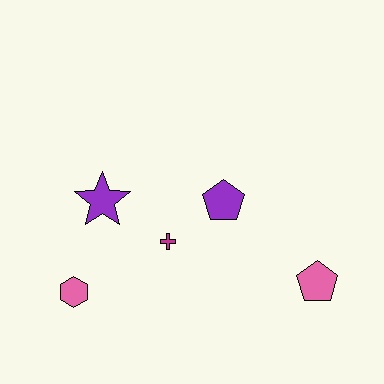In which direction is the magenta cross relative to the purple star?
The magenta cross is to the right of the purple star.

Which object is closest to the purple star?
The magenta cross is closest to the purple star.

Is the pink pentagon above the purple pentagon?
No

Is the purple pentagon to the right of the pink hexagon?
Yes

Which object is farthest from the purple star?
The pink pentagon is farthest from the purple star.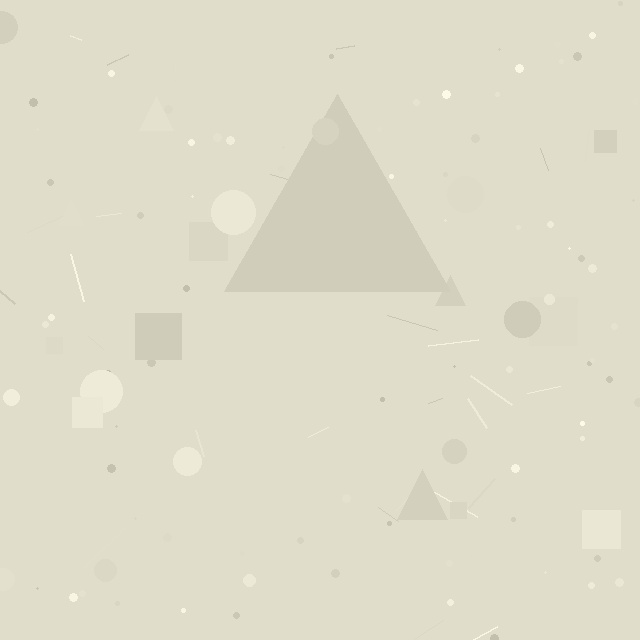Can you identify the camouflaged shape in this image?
The camouflaged shape is a triangle.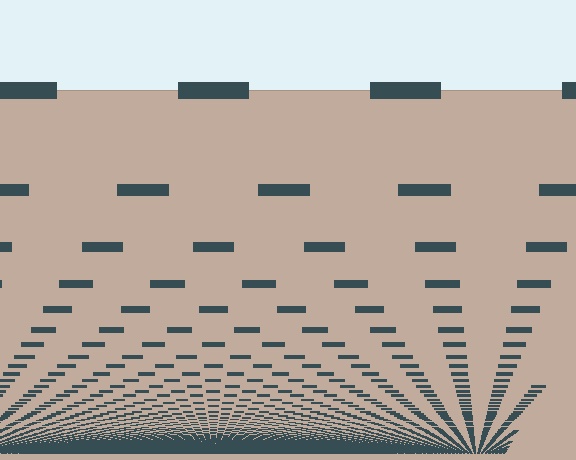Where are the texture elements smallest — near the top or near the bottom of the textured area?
Near the bottom.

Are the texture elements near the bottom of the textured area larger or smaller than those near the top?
Smaller. The gradient is inverted — elements near the bottom are smaller and denser.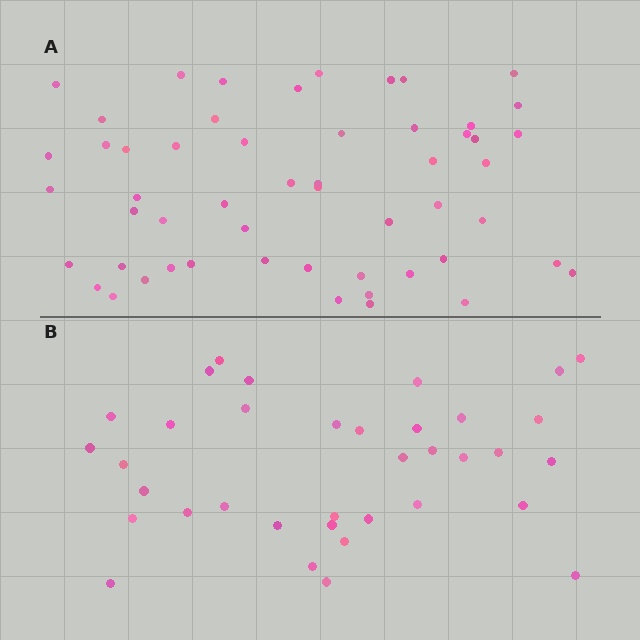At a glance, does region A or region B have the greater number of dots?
Region A (the top region) has more dots.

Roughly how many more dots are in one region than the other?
Region A has approximately 20 more dots than region B.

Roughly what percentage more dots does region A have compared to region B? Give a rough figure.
About 50% more.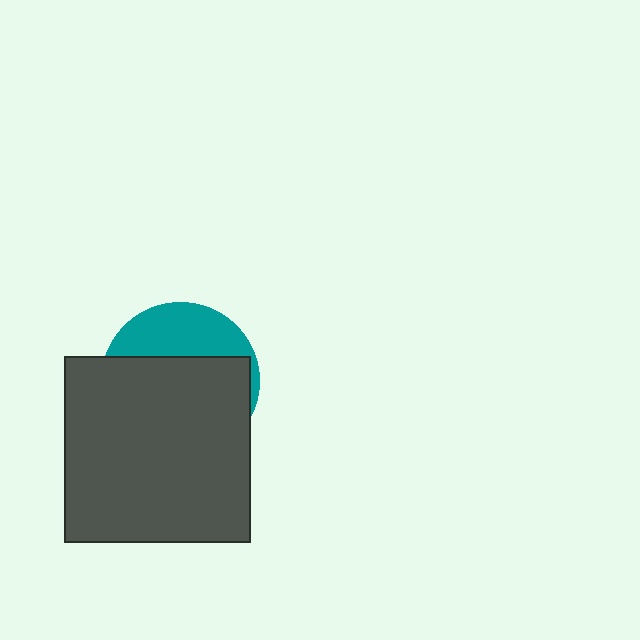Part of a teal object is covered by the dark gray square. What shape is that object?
It is a circle.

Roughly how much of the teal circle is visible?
A small part of it is visible (roughly 32%).